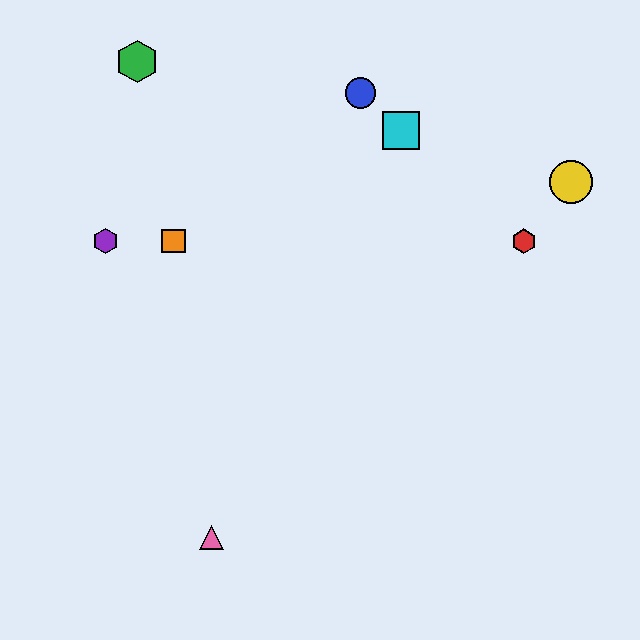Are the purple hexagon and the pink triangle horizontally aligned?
No, the purple hexagon is at y≈241 and the pink triangle is at y≈537.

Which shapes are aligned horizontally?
The red hexagon, the purple hexagon, the orange square are aligned horizontally.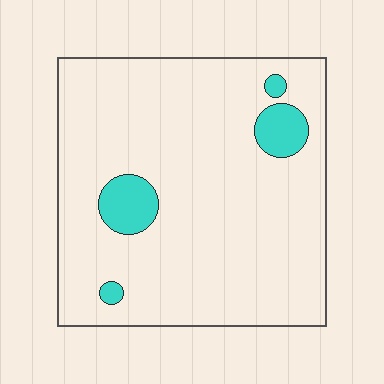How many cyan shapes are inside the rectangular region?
4.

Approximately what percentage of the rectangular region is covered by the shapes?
Approximately 10%.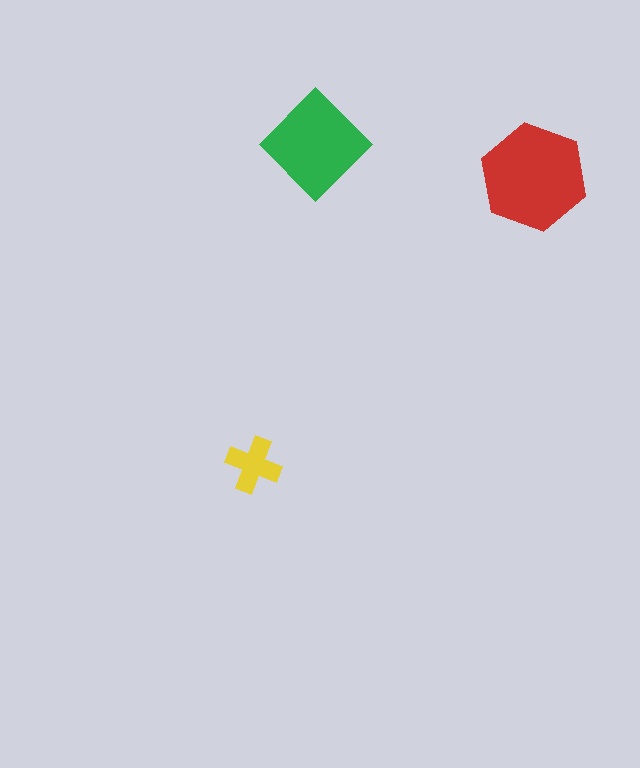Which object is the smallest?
The yellow cross.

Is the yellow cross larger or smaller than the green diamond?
Smaller.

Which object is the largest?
The red hexagon.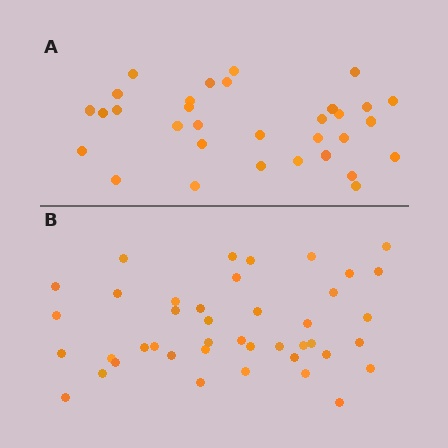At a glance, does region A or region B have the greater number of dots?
Region B (the bottom region) has more dots.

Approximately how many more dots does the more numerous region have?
Region B has roughly 10 or so more dots than region A.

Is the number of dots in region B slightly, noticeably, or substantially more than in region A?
Region B has noticeably more, but not dramatically so. The ratio is roughly 1.3 to 1.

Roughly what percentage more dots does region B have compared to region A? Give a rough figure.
About 30% more.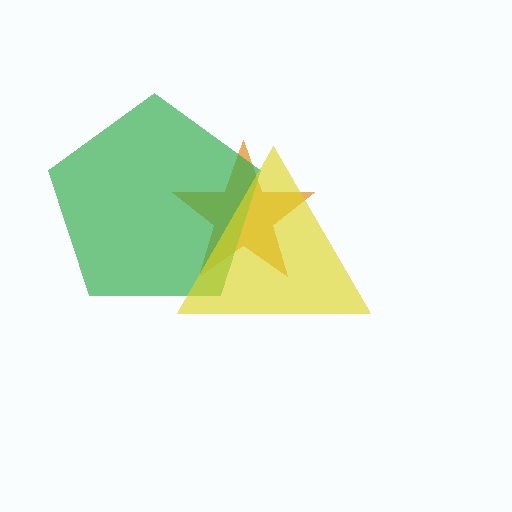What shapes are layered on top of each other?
The layered shapes are: an orange star, a green pentagon, a yellow triangle.